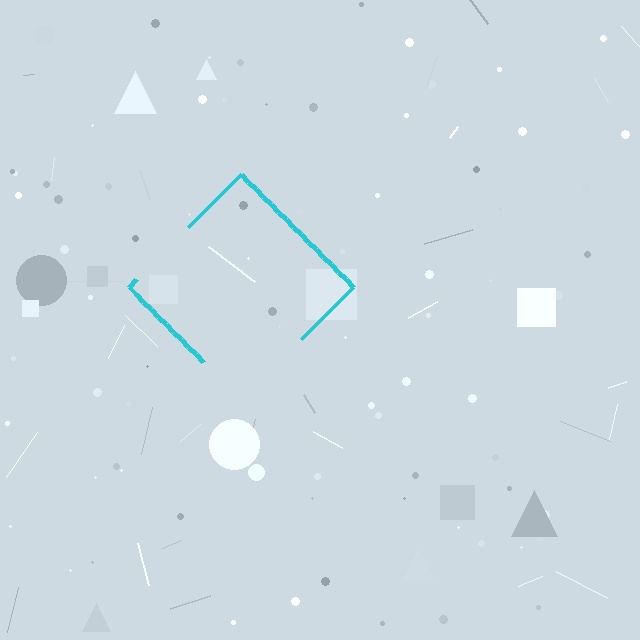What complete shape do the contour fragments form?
The contour fragments form a diamond.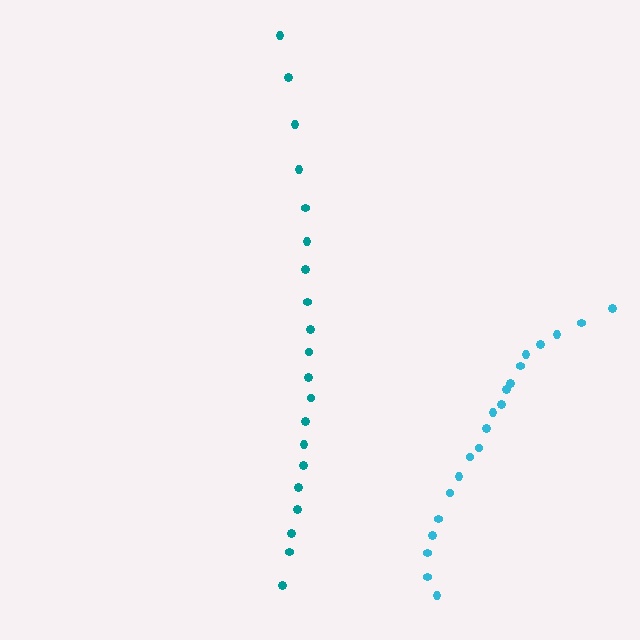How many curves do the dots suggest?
There are 2 distinct paths.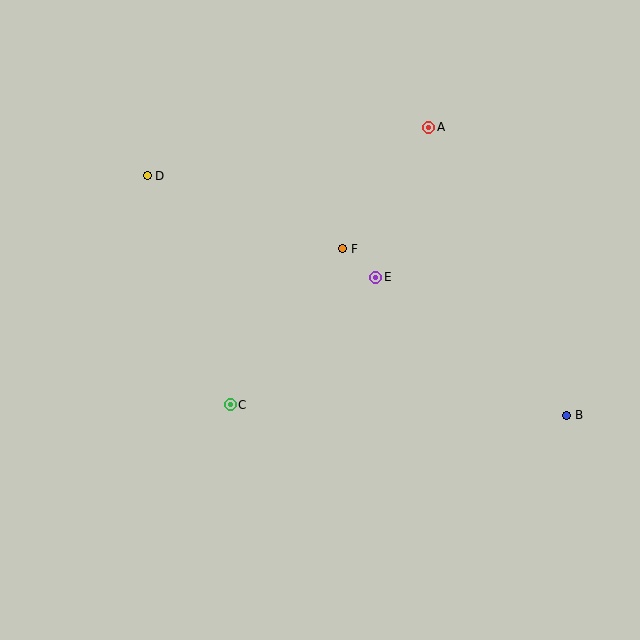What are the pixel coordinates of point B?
Point B is at (567, 415).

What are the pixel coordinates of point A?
Point A is at (429, 127).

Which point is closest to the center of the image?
Point E at (376, 277) is closest to the center.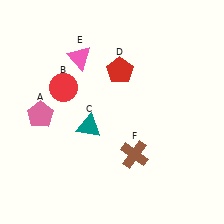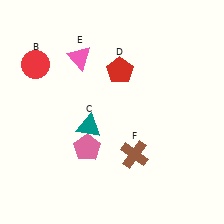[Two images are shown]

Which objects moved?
The objects that moved are: the pink pentagon (A), the red circle (B).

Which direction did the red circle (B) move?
The red circle (B) moved left.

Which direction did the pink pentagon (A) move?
The pink pentagon (A) moved right.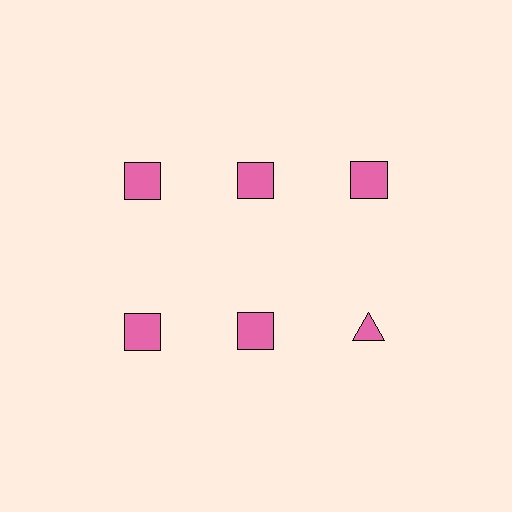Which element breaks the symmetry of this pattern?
The pink triangle in the second row, center column breaks the symmetry. All other shapes are pink squares.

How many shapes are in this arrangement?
There are 6 shapes arranged in a grid pattern.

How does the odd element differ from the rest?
It has a different shape: triangle instead of square.